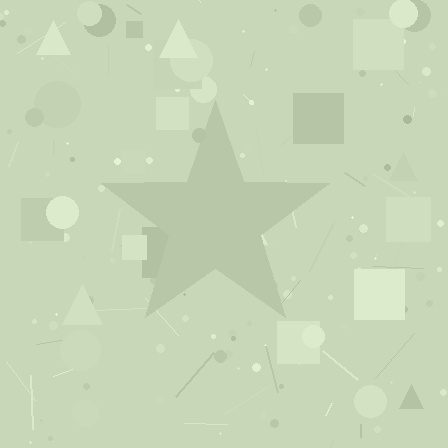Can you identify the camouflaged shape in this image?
The camouflaged shape is a star.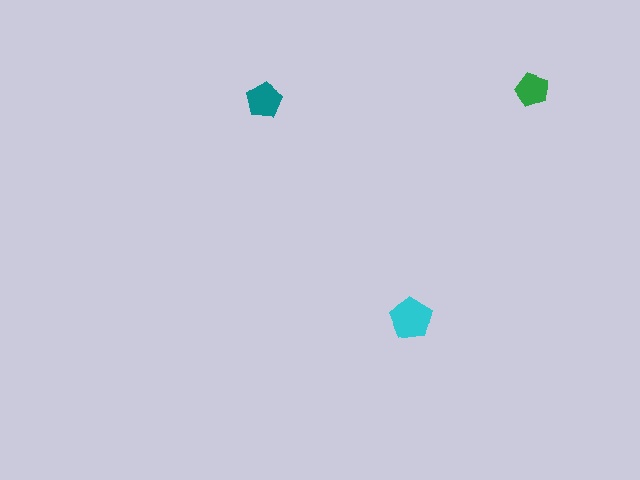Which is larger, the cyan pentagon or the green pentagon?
The cyan one.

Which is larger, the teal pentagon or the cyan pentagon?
The cyan one.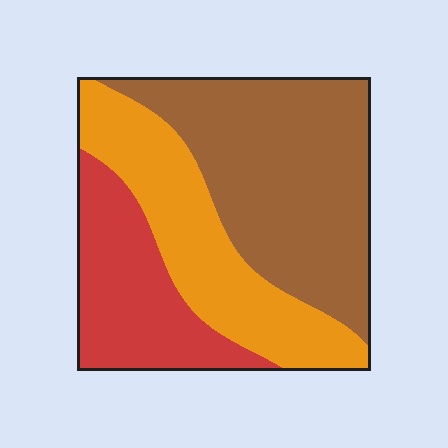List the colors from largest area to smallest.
From largest to smallest: brown, orange, red.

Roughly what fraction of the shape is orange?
Orange covers 31% of the shape.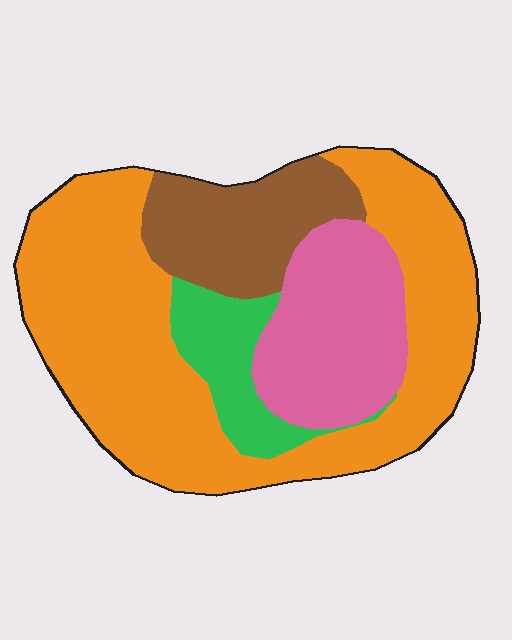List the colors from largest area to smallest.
From largest to smallest: orange, pink, brown, green.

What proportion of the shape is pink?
Pink covers around 20% of the shape.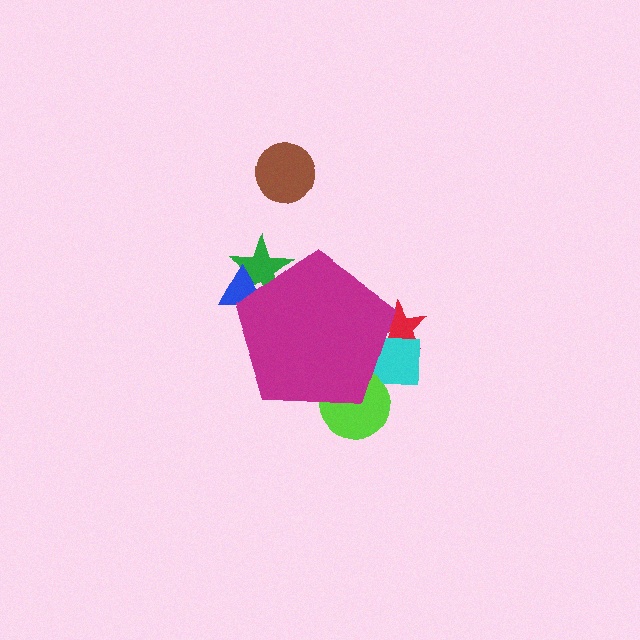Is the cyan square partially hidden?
Yes, the cyan square is partially hidden behind the magenta pentagon.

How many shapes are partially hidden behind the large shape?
5 shapes are partially hidden.